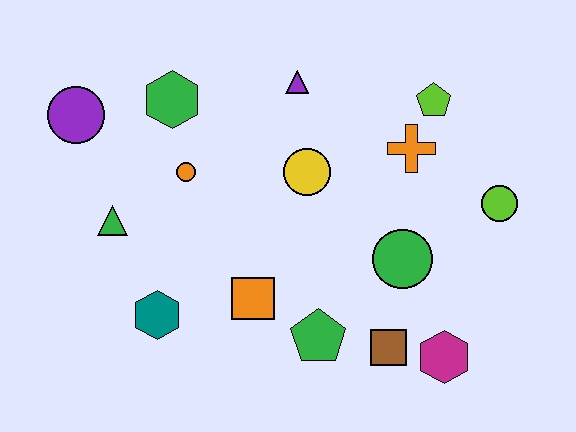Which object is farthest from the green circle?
The purple circle is farthest from the green circle.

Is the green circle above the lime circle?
No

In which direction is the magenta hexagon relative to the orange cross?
The magenta hexagon is below the orange cross.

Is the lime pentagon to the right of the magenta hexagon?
No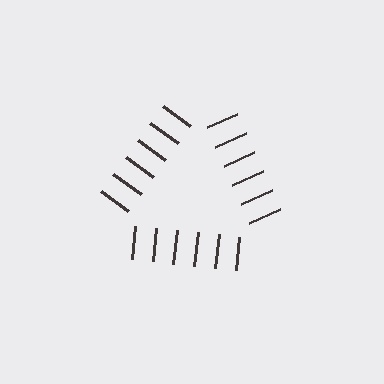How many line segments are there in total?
18 — 6 along each of the 3 edges.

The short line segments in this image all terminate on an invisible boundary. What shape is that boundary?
An illusory triangle — the line segments terminate on its edges but no continuous stroke is drawn.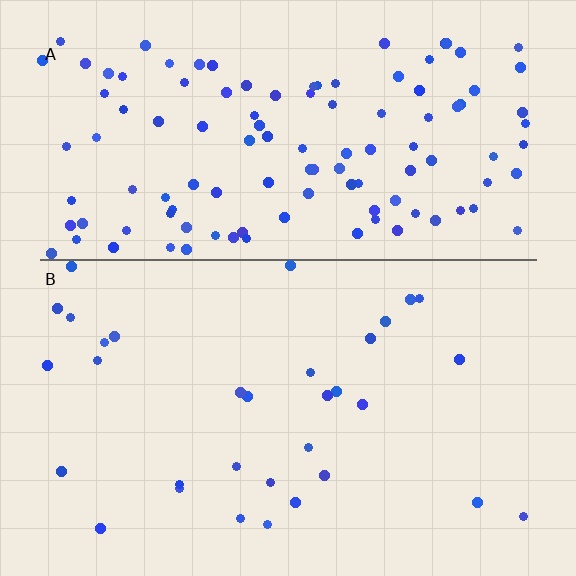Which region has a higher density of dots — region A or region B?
A (the top).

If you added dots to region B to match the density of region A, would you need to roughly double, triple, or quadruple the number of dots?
Approximately quadruple.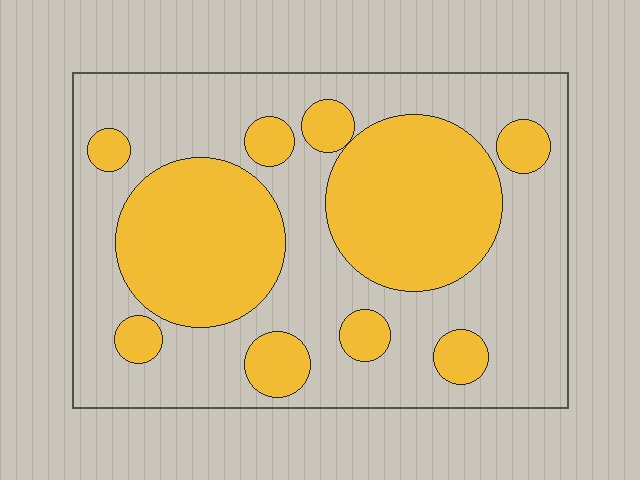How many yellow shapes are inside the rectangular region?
10.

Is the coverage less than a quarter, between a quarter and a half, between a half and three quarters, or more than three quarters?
Between a quarter and a half.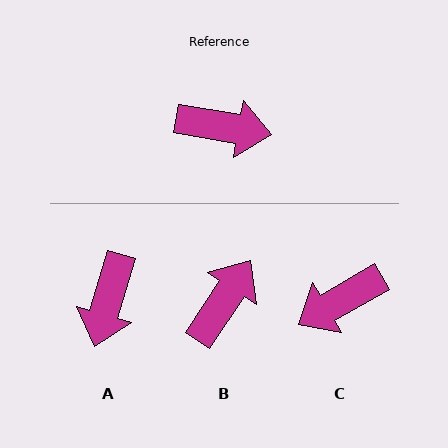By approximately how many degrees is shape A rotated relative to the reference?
Approximately 97 degrees clockwise.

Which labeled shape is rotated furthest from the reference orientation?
C, about 140 degrees away.